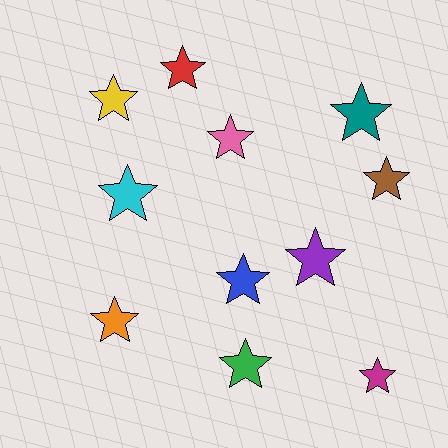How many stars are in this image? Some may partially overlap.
There are 11 stars.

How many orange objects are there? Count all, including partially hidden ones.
There is 1 orange object.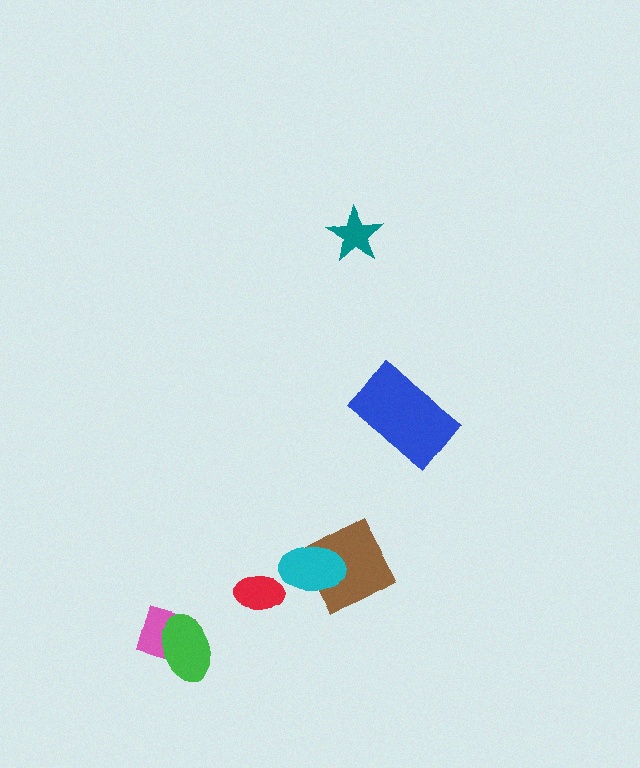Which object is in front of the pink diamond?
The green ellipse is in front of the pink diamond.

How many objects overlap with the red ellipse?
0 objects overlap with the red ellipse.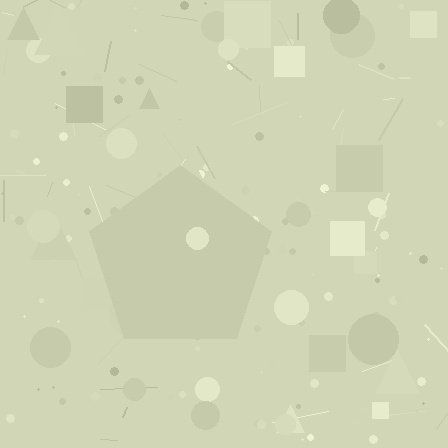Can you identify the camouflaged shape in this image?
The camouflaged shape is a pentagon.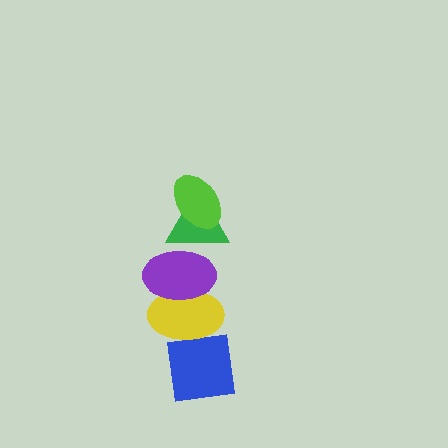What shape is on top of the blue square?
The yellow ellipse is on top of the blue square.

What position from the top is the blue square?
The blue square is 5th from the top.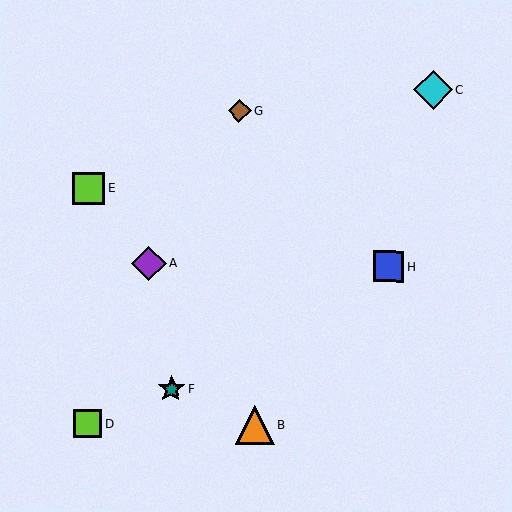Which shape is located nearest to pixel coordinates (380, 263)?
The blue square (labeled H) at (388, 267) is nearest to that location.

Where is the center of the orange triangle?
The center of the orange triangle is at (255, 425).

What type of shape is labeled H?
Shape H is a blue square.